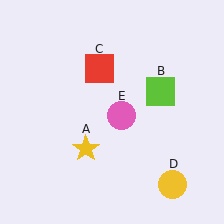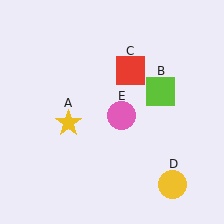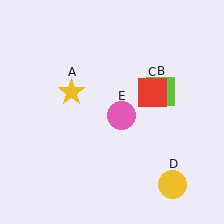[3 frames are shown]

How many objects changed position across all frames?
2 objects changed position: yellow star (object A), red square (object C).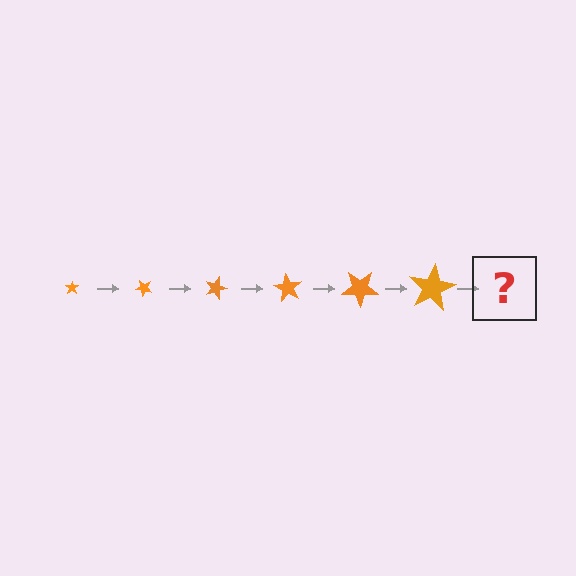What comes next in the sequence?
The next element should be a star, larger than the previous one and rotated 270 degrees from the start.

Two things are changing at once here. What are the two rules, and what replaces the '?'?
The two rules are that the star grows larger each step and it rotates 45 degrees each step. The '?' should be a star, larger than the previous one and rotated 270 degrees from the start.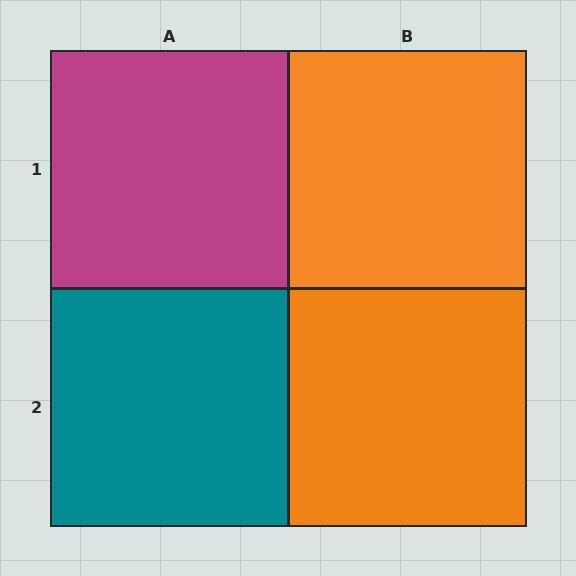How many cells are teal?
1 cell is teal.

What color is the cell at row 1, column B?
Orange.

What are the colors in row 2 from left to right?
Teal, orange.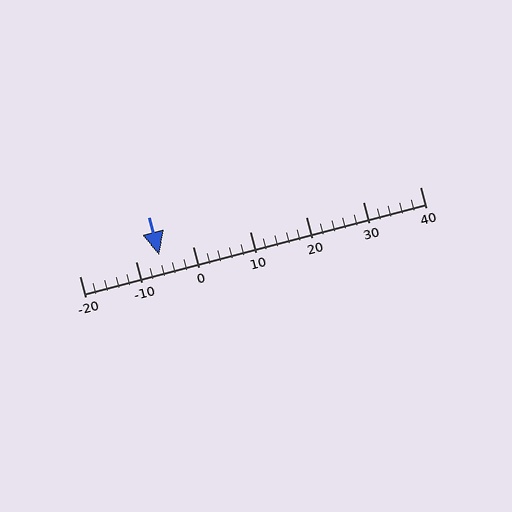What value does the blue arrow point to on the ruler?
The blue arrow points to approximately -6.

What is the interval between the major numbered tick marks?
The major tick marks are spaced 10 units apart.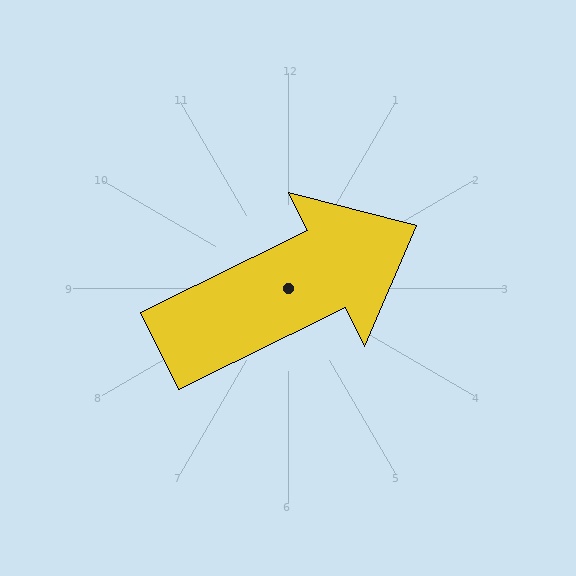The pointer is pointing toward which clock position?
Roughly 2 o'clock.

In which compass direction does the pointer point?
Northeast.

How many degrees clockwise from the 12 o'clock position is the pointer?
Approximately 64 degrees.